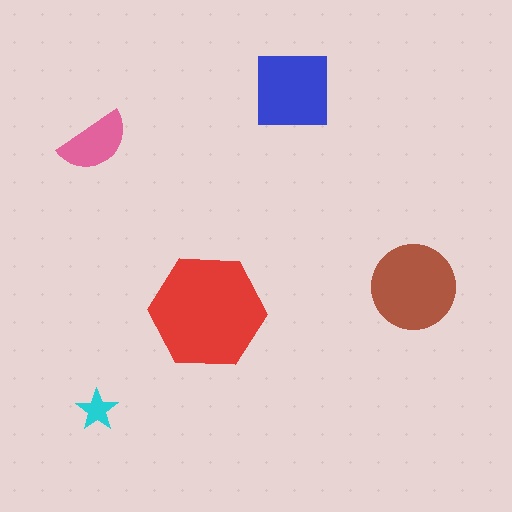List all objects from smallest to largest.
The cyan star, the pink semicircle, the blue square, the brown circle, the red hexagon.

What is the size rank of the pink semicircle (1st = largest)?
4th.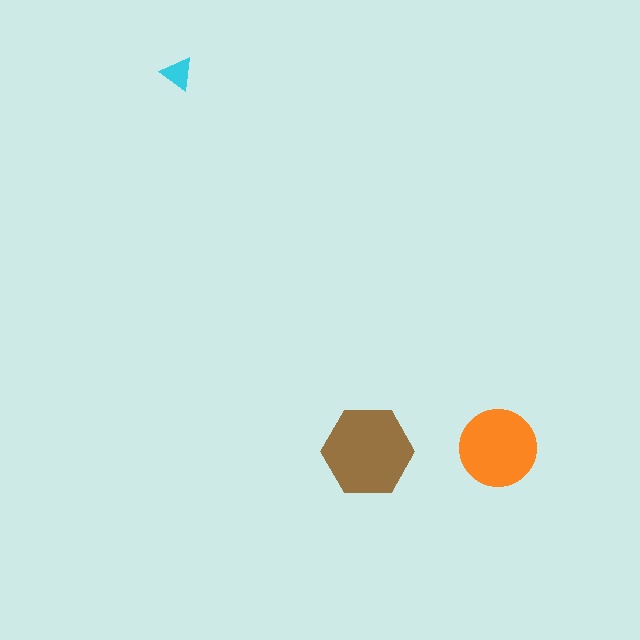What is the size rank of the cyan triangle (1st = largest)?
3rd.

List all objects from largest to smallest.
The brown hexagon, the orange circle, the cyan triangle.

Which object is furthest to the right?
The orange circle is rightmost.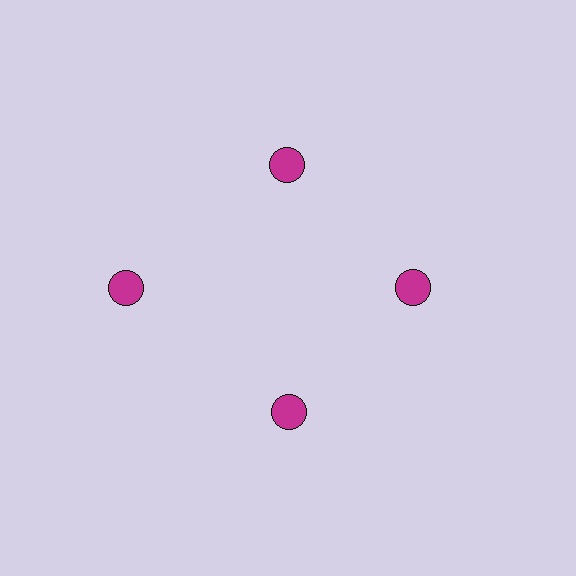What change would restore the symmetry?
The symmetry would be restored by moving it inward, back onto the ring so that all 4 circles sit at equal angles and equal distance from the center.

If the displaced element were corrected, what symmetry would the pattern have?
It would have 4-fold rotational symmetry — the pattern would map onto itself every 90 degrees.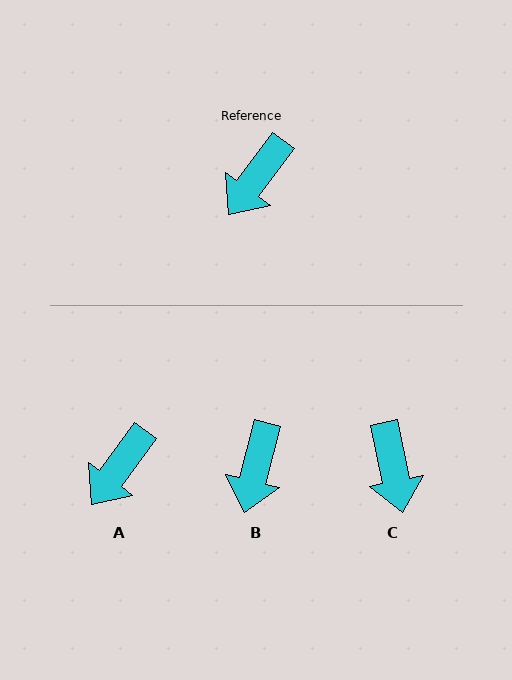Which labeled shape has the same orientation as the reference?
A.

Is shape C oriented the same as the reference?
No, it is off by about 48 degrees.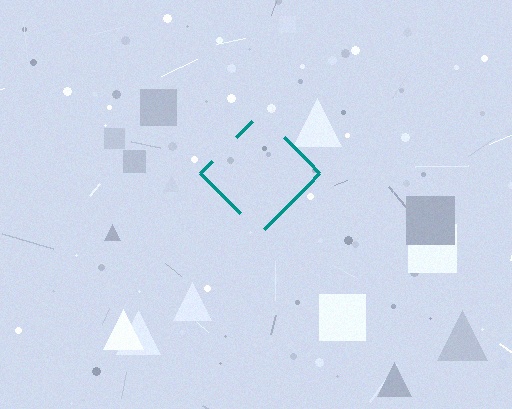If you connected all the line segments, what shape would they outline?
They would outline a diamond.